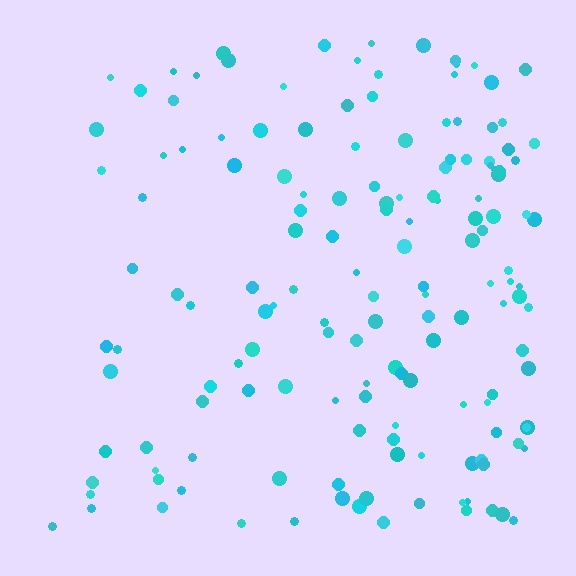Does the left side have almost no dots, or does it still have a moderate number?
Still a moderate number, just noticeably fewer than the right.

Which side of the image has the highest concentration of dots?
The right.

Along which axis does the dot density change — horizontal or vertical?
Horizontal.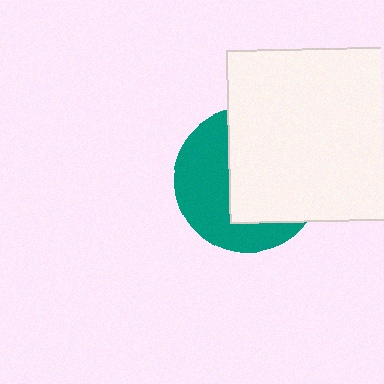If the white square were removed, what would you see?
You would see the complete teal circle.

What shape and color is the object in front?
The object in front is a white square.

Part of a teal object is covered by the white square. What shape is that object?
It is a circle.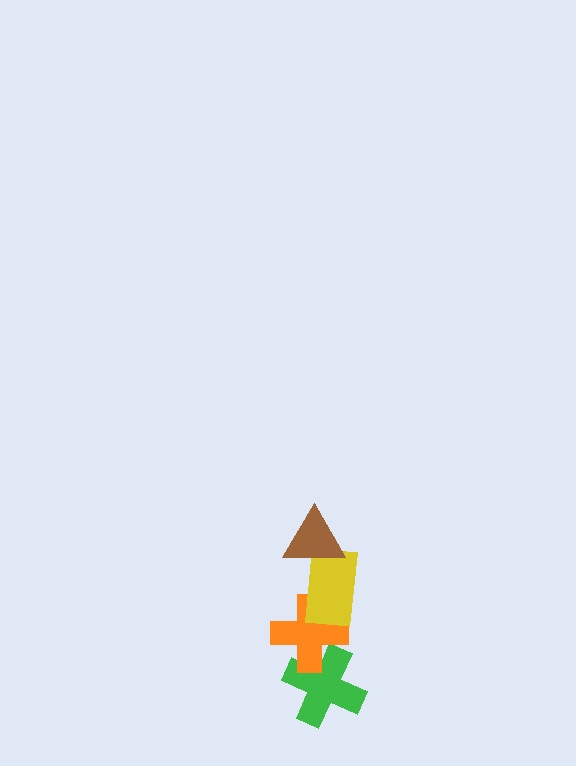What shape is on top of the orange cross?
The yellow rectangle is on top of the orange cross.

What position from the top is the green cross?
The green cross is 4th from the top.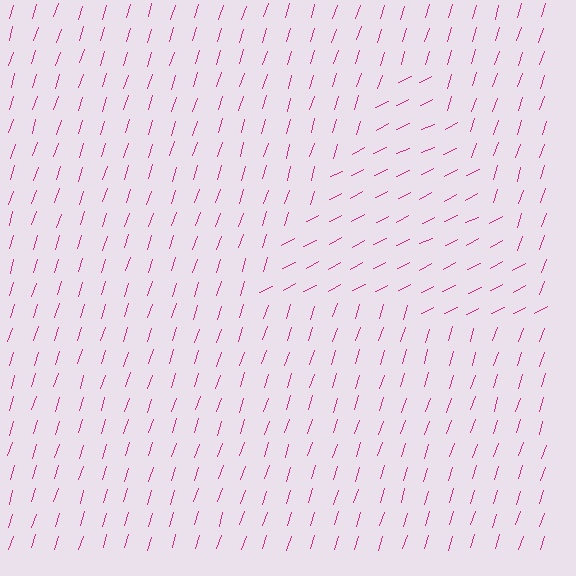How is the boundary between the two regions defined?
The boundary is defined purely by a change in line orientation (approximately 45 degrees difference). All lines are the same color and thickness.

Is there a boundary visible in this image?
Yes, there is a texture boundary formed by a change in line orientation.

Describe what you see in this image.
The image is filled with small magenta line segments. A triangle region in the image has lines oriented differently from the surrounding lines, creating a visible texture boundary.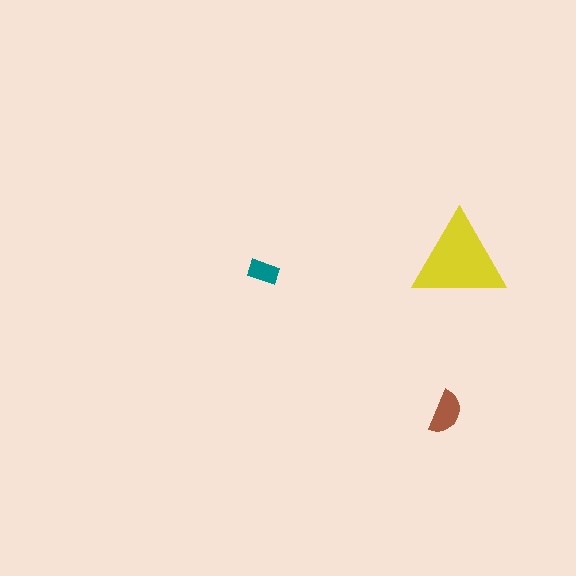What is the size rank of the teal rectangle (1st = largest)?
3rd.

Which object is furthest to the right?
The yellow triangle is rightmost.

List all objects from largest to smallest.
The yellow triangle, the brown semicircle, the teal rectangle.